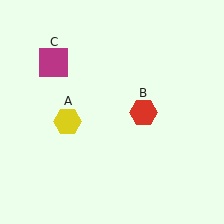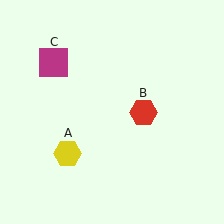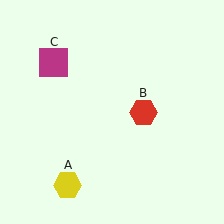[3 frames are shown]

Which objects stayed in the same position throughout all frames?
Red hexagon (object B) and magenta square (object C) remained stationary.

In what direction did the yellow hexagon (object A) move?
The yellow hexagon (object A) moved down.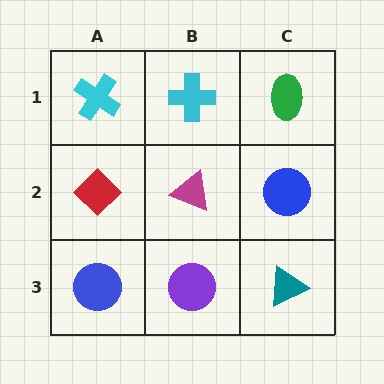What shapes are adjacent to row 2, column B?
A cyan cross (row 1, column B), a purple circle (row 3, column B), a red diamond (row 2, column A), a blue circle (row 2, column C).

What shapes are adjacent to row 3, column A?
A red diamond (row 2, column A), a purple circle (row 3, column B).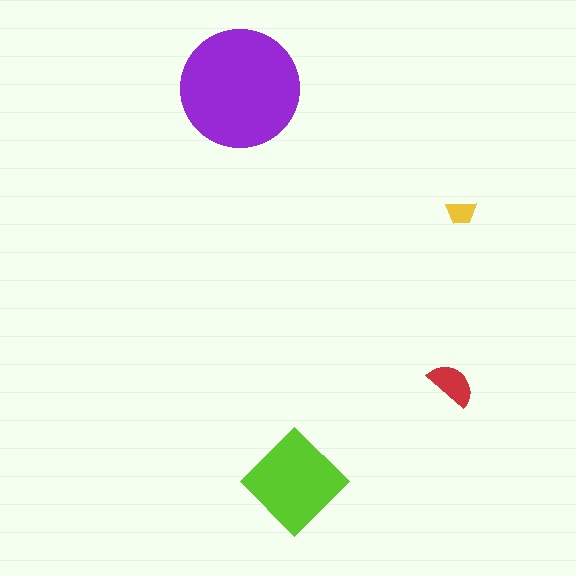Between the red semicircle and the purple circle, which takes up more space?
The purple circle.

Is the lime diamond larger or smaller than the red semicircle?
Larger.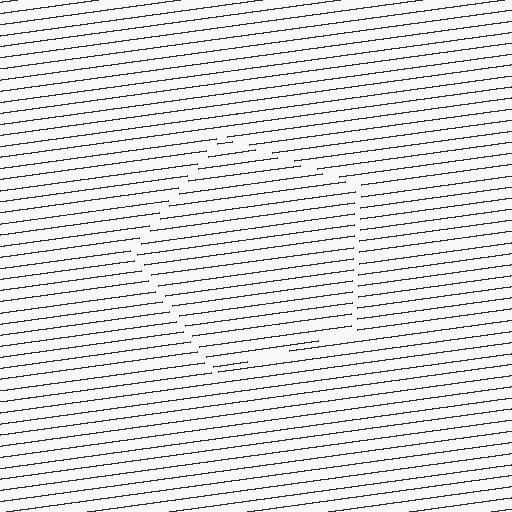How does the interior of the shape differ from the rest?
The interior of the shape contains the same grating, shifted by half a period — the contour is defined by the phase discontinuity where line-ends from the inner and outer gratings abut.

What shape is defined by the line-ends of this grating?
An illusory pentagon. The interior of the shape contains the same grating, shifted by half a period — the contour is defined by the phase discontinuity where line-ends from the inner and outer gratings abut.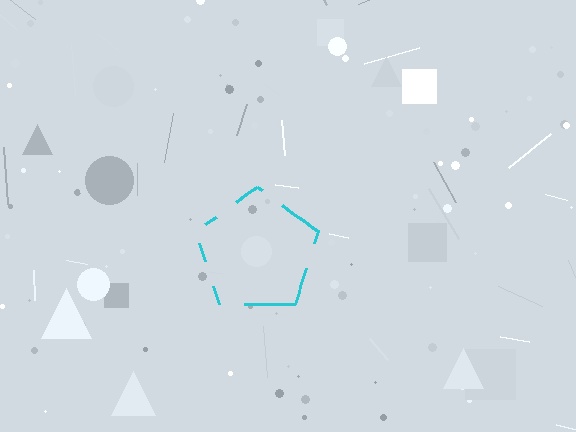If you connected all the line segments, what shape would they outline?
They would outline a pentagon.